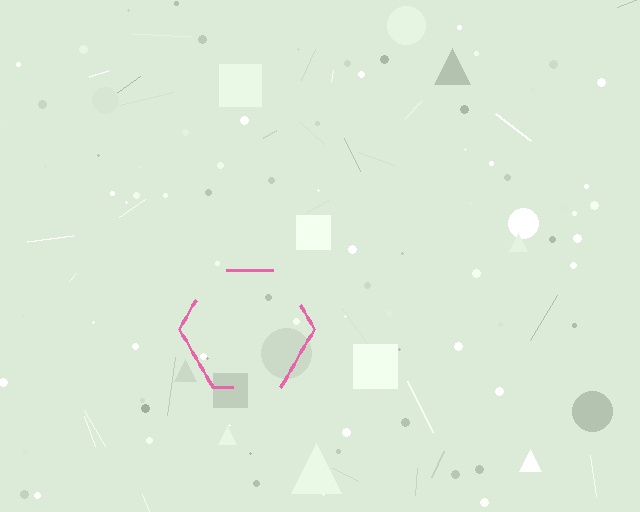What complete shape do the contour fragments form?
The contour fragments form a hexagon.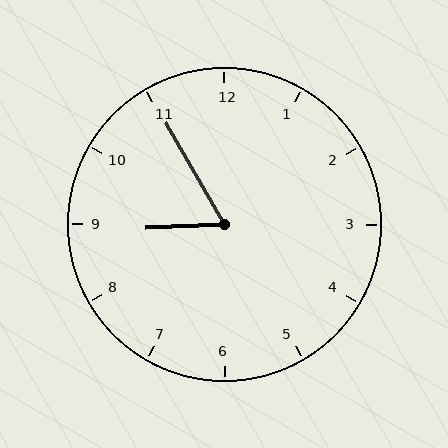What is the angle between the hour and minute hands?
Approximately 62 degrees.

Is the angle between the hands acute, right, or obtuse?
It is acute.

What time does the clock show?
8:55.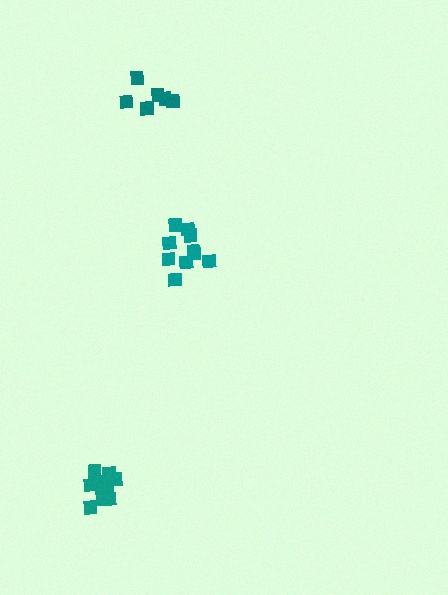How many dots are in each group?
Group 1: 6 dots, Group 2: 10 dots, Group 3: 10 dots (26 total).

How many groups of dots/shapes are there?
There are 3 groups.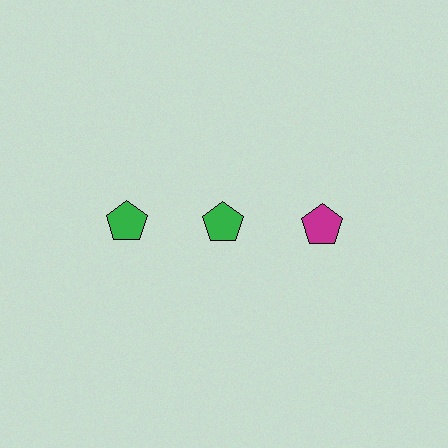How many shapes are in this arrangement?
There are 3 shapes arranged in a grid pattern.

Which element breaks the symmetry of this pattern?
The magenta pentagon in the top row, center column breaks the symmetry. All other shapes are green pentagons.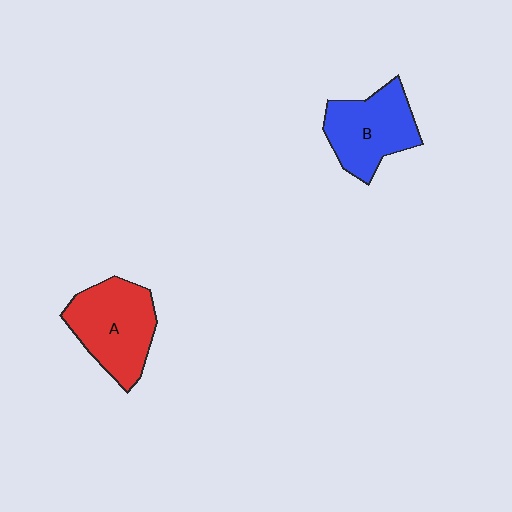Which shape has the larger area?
Shape A (red).